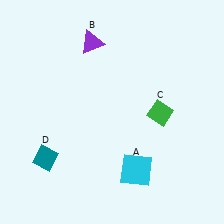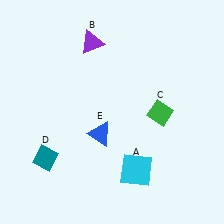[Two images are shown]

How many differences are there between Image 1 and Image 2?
There is 1 difference between the two images.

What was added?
A blue triangle (E) was added in Image 2.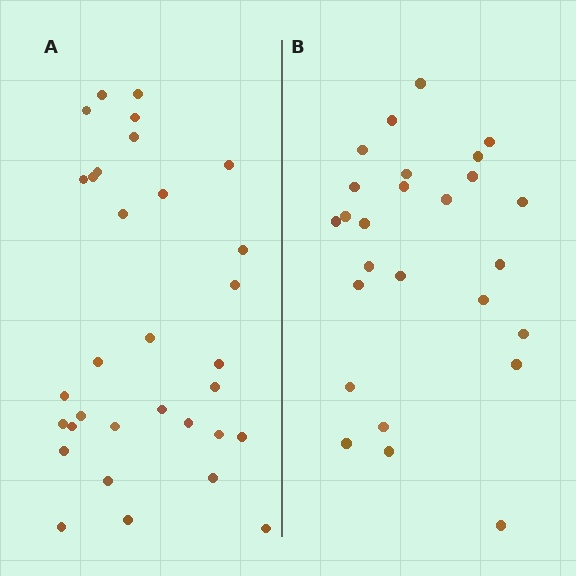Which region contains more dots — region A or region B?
Region A (the left region) has more dots.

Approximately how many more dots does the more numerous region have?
Region A has about 6 more dots than region B.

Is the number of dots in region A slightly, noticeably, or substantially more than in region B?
Region A has only slightly more — the two regions are fairly close. The ratio is roughly 1.2 to 1.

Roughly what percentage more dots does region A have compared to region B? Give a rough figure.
About 25% more.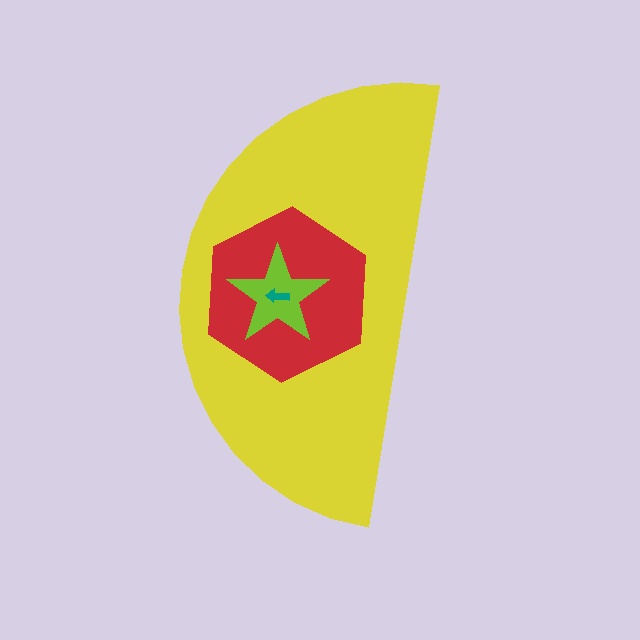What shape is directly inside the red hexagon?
The lime star.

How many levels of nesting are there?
4.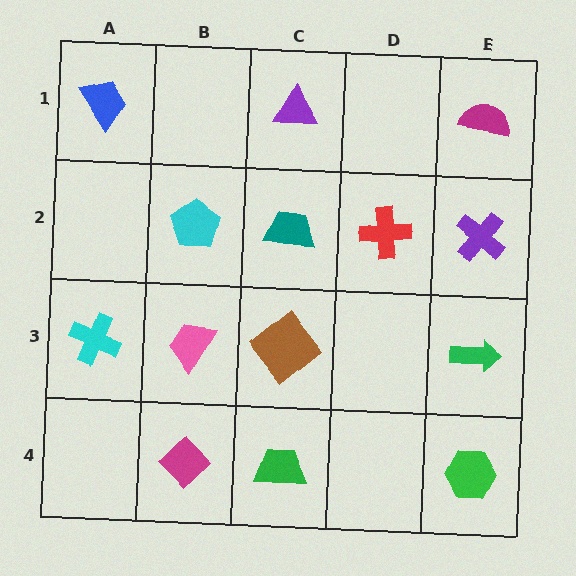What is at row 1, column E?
A magenta semicircle.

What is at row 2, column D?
A red cross.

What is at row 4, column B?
A magenta diamond.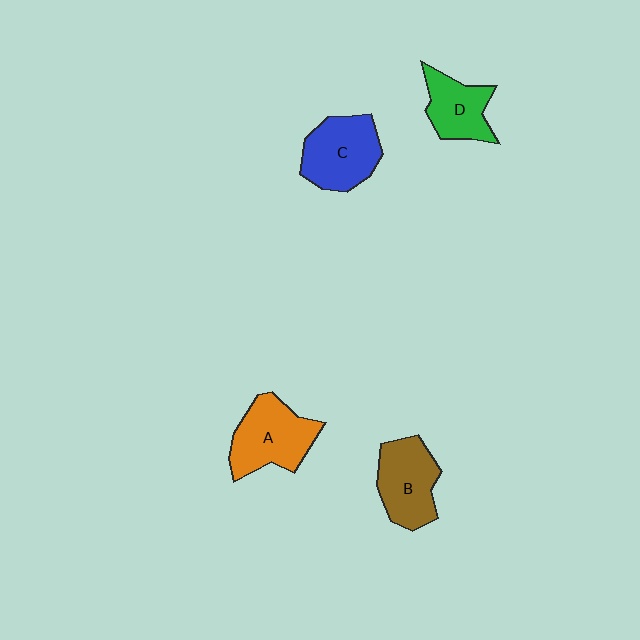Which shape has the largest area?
Shape A (orange).